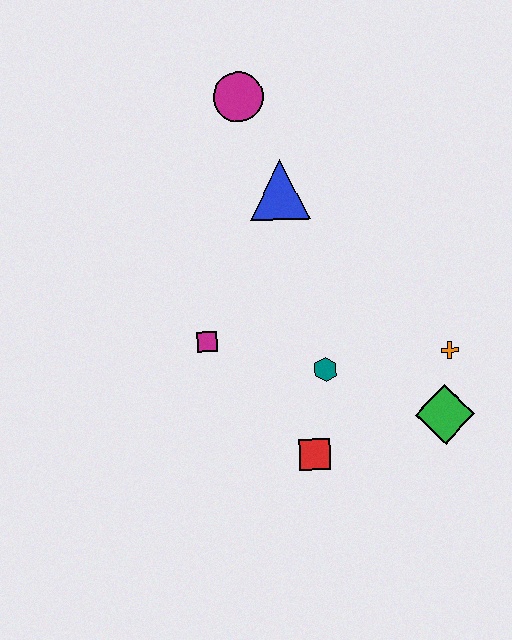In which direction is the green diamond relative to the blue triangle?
The green diamond is below the blue triangle.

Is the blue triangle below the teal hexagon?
No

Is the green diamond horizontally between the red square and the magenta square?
No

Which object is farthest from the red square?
The magenta circle is farthest from the red square.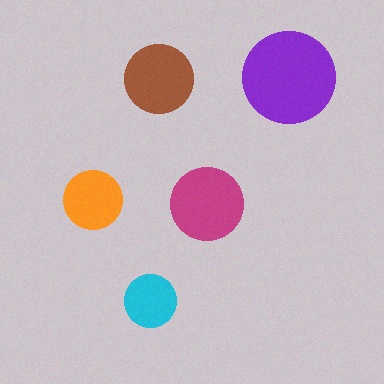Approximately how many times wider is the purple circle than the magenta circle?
About 1.5 times wider.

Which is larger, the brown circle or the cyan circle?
The brown one.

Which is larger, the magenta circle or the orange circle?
The magenta one.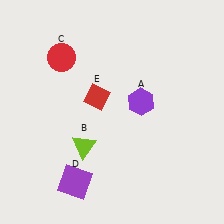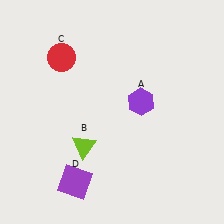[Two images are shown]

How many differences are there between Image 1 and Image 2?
There is 1 difference between the two images.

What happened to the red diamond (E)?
The red diamond (E) was removed in Image 2. It was in the top-left area of Image 1.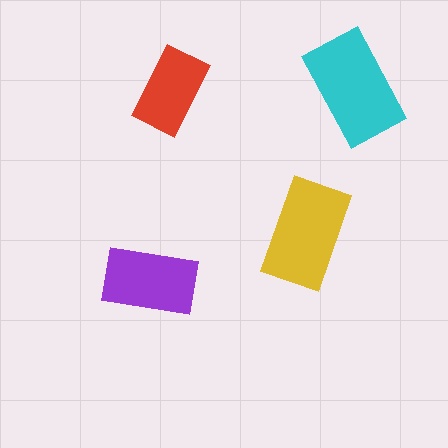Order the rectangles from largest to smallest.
the cyan one, the yellow one, the purple one, the red one.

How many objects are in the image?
There are 4 objects in the image.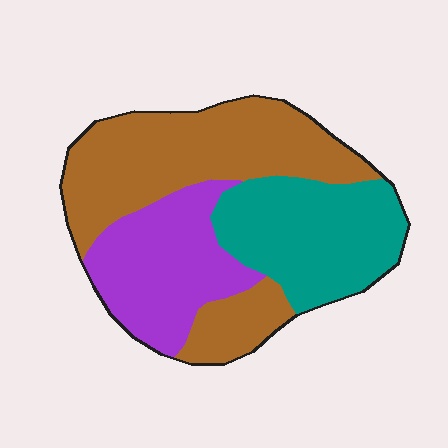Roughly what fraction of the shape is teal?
Teal takes up between a sixth and a third of the shape.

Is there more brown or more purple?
Brown.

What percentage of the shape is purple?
Purple takes up about one quarter (1/4) of the shape.